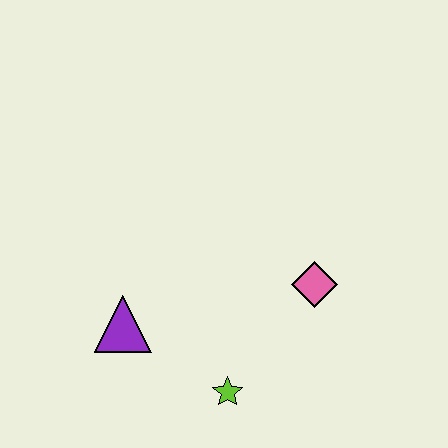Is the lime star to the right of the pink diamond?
No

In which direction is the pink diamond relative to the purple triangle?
The pink diamond is to the right of the purple triangle.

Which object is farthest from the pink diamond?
The purple triangle is farthest from the pink diamond.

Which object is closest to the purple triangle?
The lime star is closest to the purple triangle.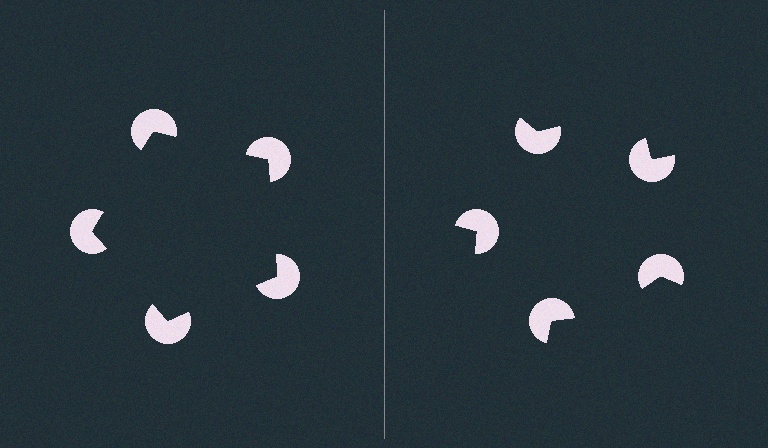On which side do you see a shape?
An illusory pentagon appears on the left side. On the right side the wedge cuts are rotated, so no coherent shape forms.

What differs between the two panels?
The pac-man discs are positioned identically on both sides; only the wedge orientations differ. On the left they align to a pentagon; on the right they are misaligned.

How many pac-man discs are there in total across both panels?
10 — 5 on each side.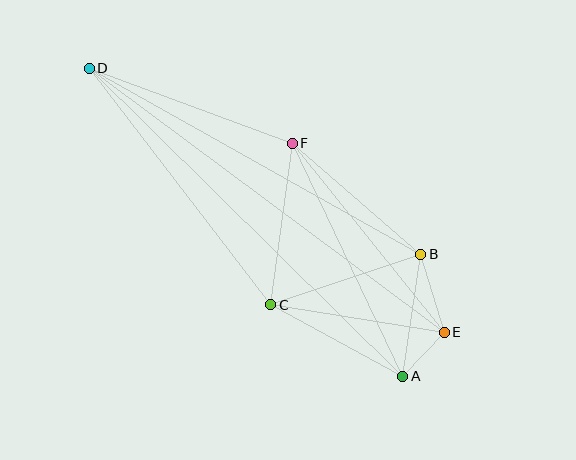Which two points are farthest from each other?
Points D and E are farthest from each other.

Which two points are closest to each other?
Points A and E are closest to each other.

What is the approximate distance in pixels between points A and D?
The distance between A and D is approximately 440 pixels.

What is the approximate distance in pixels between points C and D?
The distance between C and D is approximately 298 pixels.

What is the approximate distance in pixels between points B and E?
The distance between B and E is approximately 82 pixels.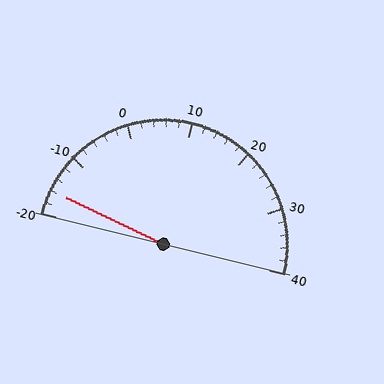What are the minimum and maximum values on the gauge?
The gauge ranges from -20 to 40.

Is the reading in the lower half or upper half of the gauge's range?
The reading is in the lower half of the range (-20 to 40).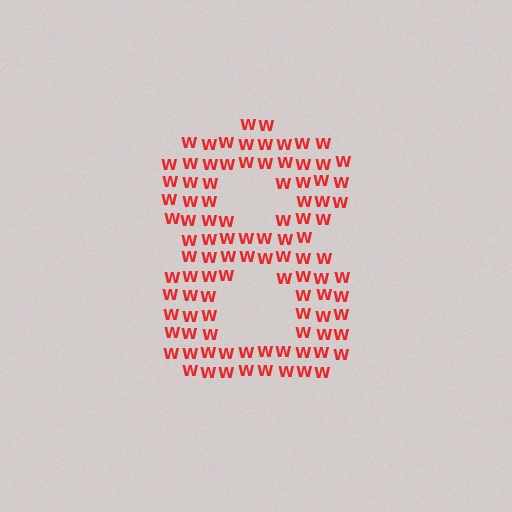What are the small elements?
The small elements are letter W's.